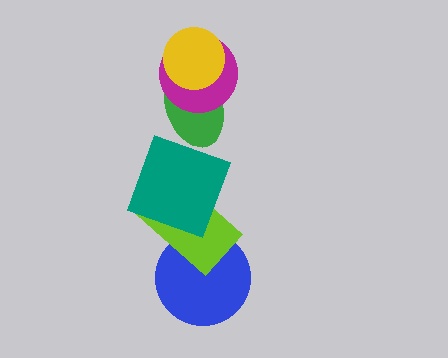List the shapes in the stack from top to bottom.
From top to bottom: the yellow circle, the magenta circle, the green ellipse, the teal square, the lime rectangle, the blue circle.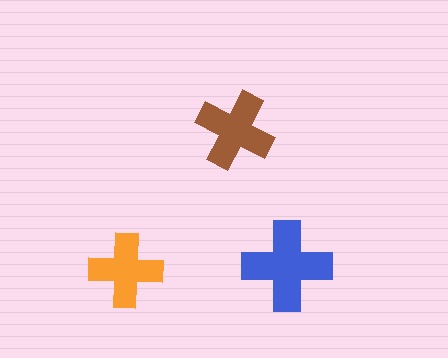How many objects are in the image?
There are 3 objects in the image.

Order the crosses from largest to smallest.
the blue one, the brown one, the orange one.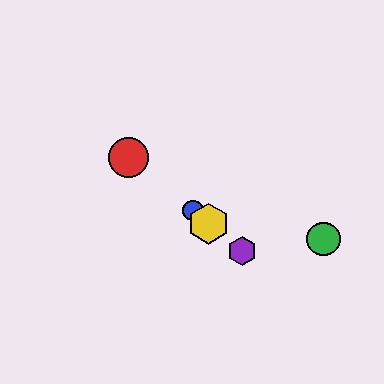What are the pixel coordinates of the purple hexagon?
The purple hexagon is at (242, 251).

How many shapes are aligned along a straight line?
4 shapes (the red circle, the blue circle, the yellow hexagon, the purple hexagon) are aligned along a straight line.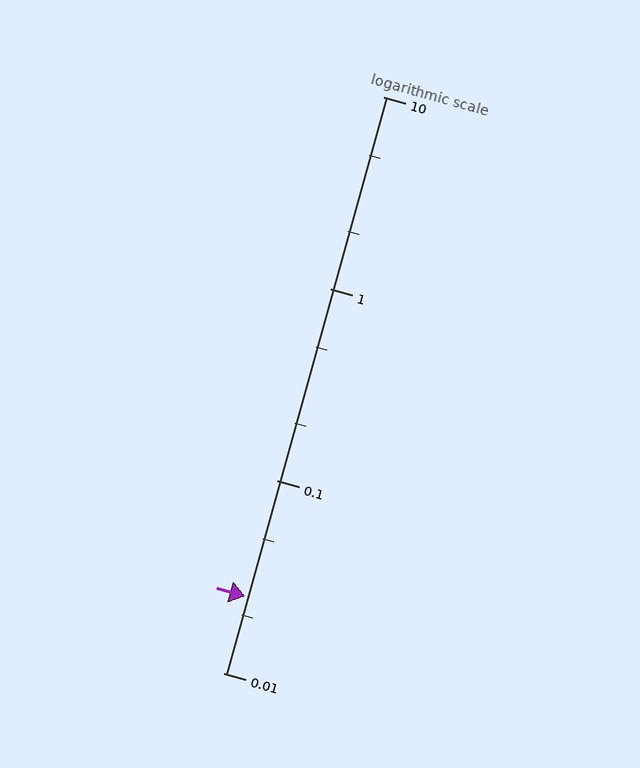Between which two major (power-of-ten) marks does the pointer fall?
The pointer is between 0.01 and 0.1.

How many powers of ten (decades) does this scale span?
The scale spans 3 decades, from 0.01 to 10.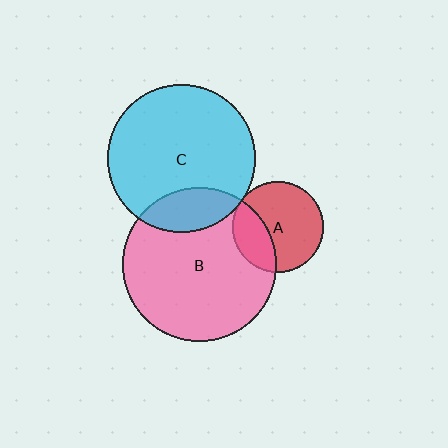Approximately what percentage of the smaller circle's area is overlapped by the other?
Approximately 30%.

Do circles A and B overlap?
Yes.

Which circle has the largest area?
Circle B (pink).